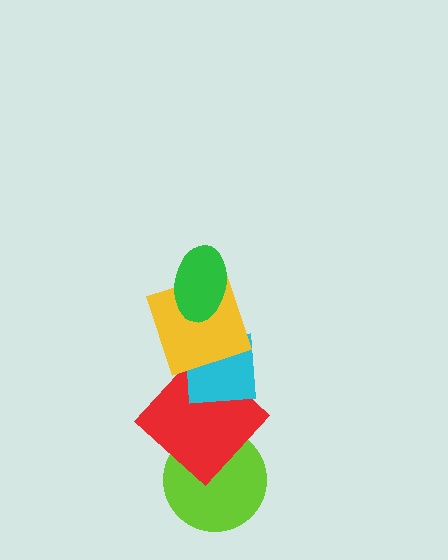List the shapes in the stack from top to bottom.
From top to bottom: the green ellipse, the yellow square, the cyan square, the red diamond, the lime circle.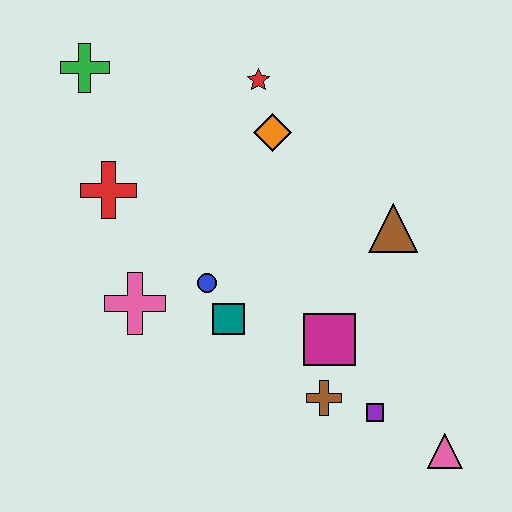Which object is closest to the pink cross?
The blue circle is closest to the pink cross.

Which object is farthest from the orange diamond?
The pink triangle is farthest from the orange diamond.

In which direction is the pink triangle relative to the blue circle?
The pink triangle is to the right of the blue circle.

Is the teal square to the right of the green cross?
Yes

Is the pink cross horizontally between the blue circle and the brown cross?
No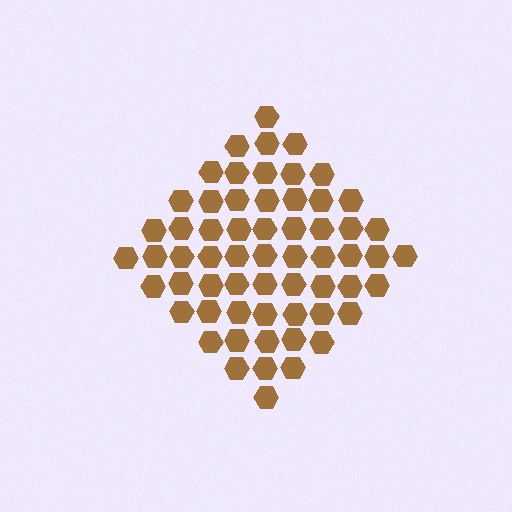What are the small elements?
The small elements are hexagons.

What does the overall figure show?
The overall figure shows a diamond.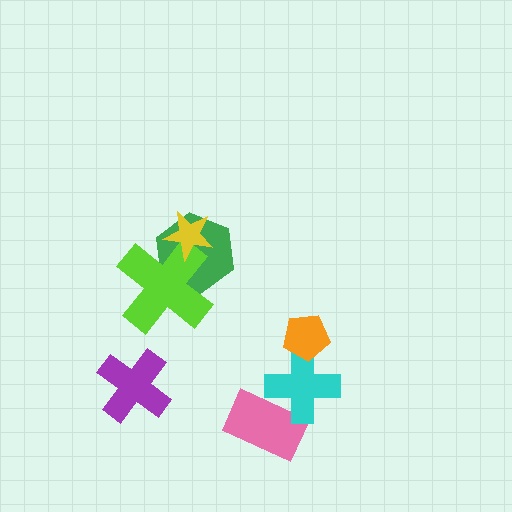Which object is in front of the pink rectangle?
The cyan cross is in front of the pink rectangle.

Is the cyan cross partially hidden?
Yes, it is partially covered by another shape.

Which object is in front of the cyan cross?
The orange pentagon is in front of the cyan cross.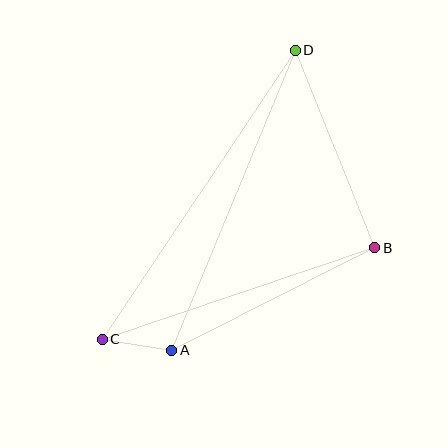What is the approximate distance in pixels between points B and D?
The distance between B and D is approximately 213 pixels.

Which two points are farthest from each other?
Points C and D are farthest from each other.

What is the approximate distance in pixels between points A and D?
The distance between A and D is approximately 325 pixels.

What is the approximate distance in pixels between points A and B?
The distance between A and B is approximately 227 pixels.